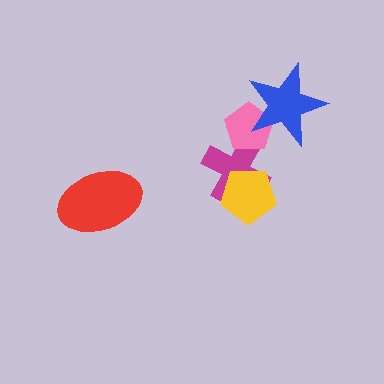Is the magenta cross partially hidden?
Yes, it is partially covered by another shape.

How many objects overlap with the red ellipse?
0 objects overlap with the red ellipse.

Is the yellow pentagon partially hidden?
No, no other shape covers it.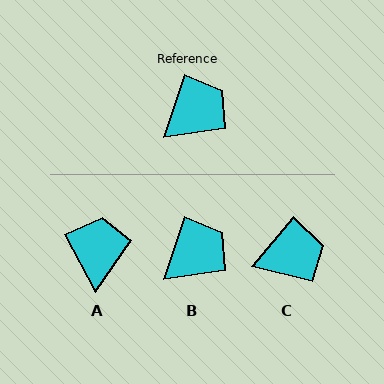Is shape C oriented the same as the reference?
No, it is off by about 22 degrees.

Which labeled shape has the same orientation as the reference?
B.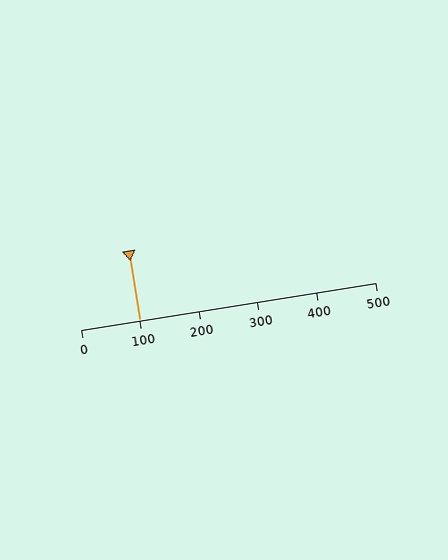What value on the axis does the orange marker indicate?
The marker indicates approximately 100.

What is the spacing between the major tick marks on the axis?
The major ticks are spaced 100 apart.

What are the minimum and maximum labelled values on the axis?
The axis runs from 0 to 500.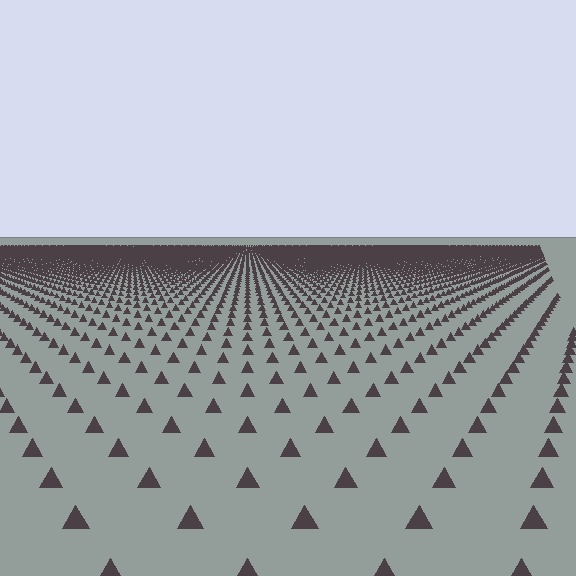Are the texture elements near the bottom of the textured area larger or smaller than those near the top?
Larger. Near the bottom, elements are closer to the viewer and appear at a bigger on-screen size.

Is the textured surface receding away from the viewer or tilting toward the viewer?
The surface is receding away from the viewer. Texture elements get smaller and denser toward the top.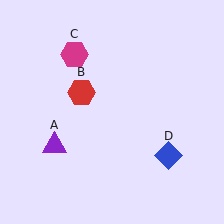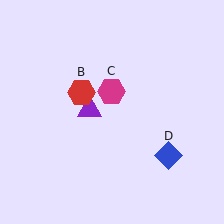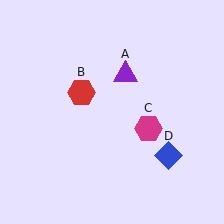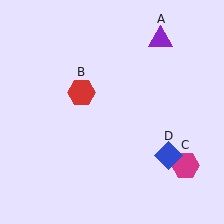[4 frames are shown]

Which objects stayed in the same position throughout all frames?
Red hexagon (object B) and blue diamond (object D) remained stationary.